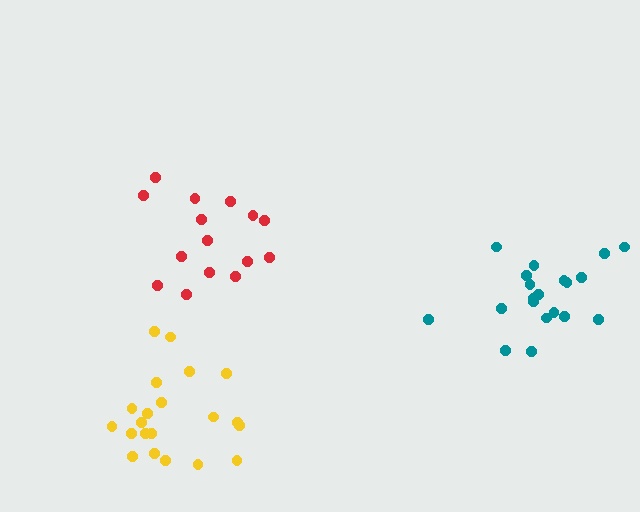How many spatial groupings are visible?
There are 3 spatial groupings.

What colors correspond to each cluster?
The clusters are colored: red, yellow, teal.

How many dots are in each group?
Group 1: 15 dots, Group 2: 21 dots, Group 3: 20 dots (56 total).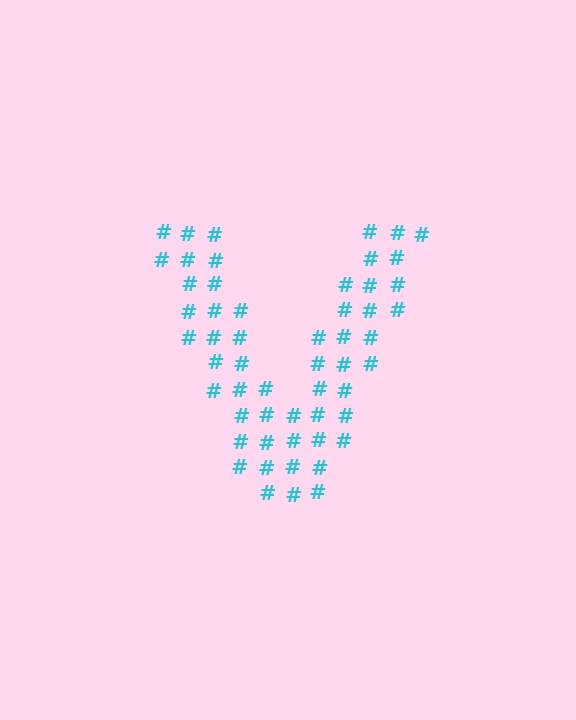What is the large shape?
The large shape is the letter V.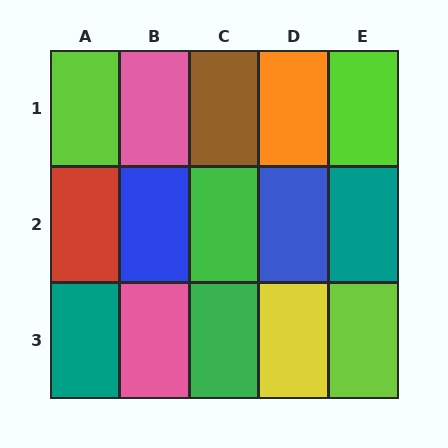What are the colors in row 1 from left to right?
Lime, pink, brown, orange, lime.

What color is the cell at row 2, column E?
Teal.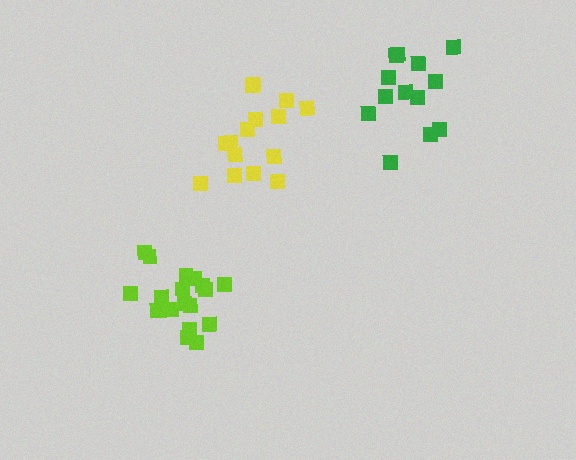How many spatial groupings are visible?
There are 3 spatial groupings.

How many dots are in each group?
Group 1: 18 dots, Group 2: 13 dots, Group 3: 15 dots (46 total).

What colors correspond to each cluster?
The clusters are colored: lime, green, yellow.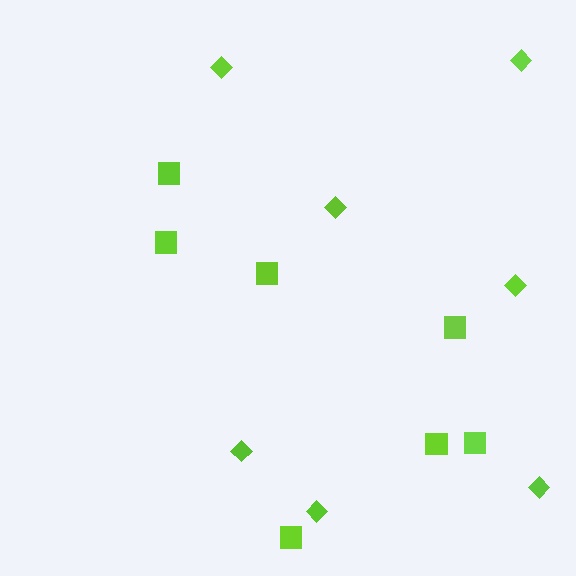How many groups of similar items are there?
There are 2 groups: one group of squares (7) and one group of diamonds (7).